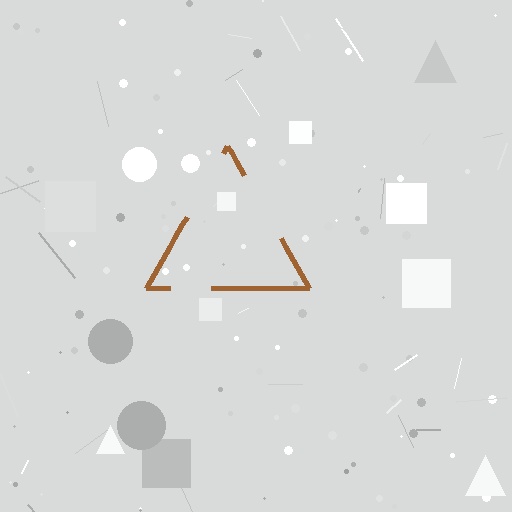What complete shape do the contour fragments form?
The contour fragments form a triangle.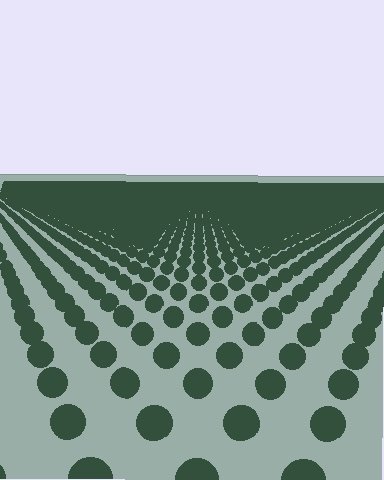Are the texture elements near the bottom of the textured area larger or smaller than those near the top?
Larger. Near the bottom, elements are closer to the viewer and appear at a bigger on-screen size.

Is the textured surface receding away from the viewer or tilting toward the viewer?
The surface is receding away from the viewer. Texture elements get smaller and denser toward the top.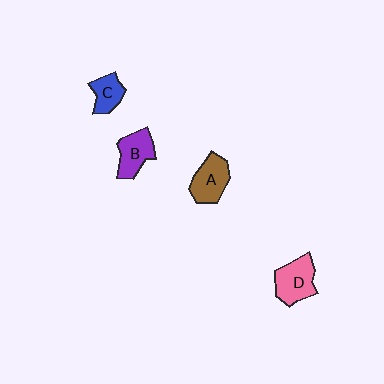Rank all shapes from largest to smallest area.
From largest to smallest: D (pink), A (brown), B (purple), C (blue).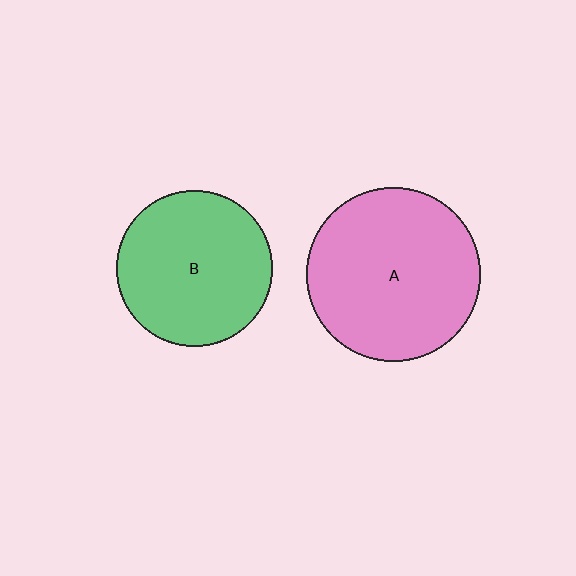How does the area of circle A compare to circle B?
Approximately 1.3 times.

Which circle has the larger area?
Circle A (pink).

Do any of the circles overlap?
No, none of the circles overlap.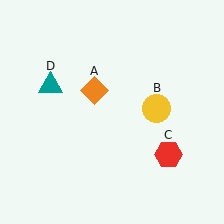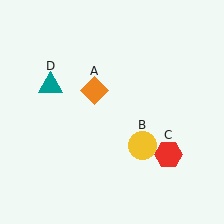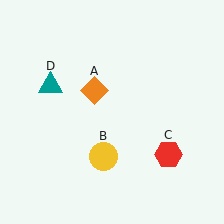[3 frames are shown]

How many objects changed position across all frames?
1 object changed position: yellow circle (object B).